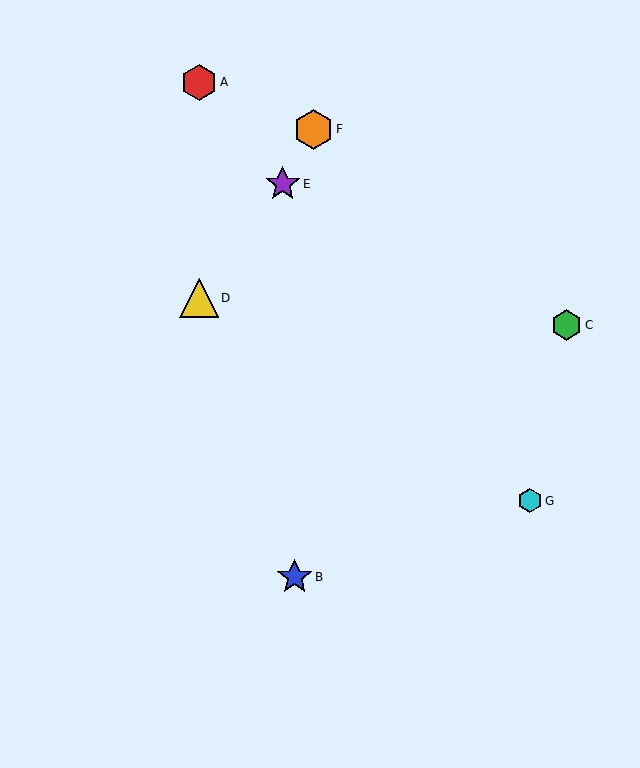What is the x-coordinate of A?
Object A is at x≈199.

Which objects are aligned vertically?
Objects A, D are aligned vertically.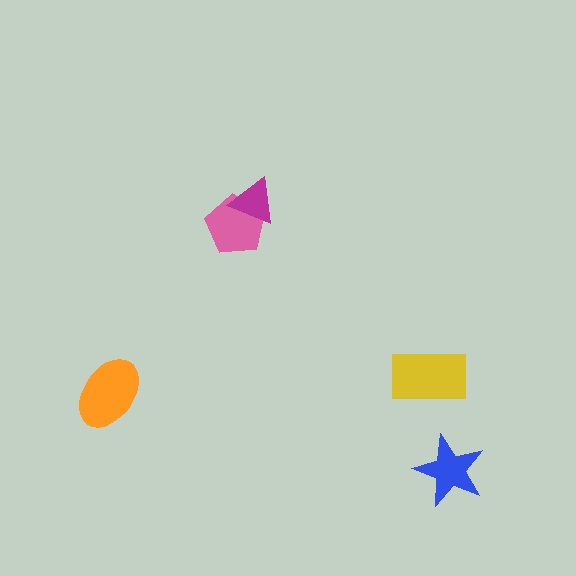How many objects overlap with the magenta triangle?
1 object overlaps with the magenta triangle.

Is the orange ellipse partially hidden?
No, no other shape covers it.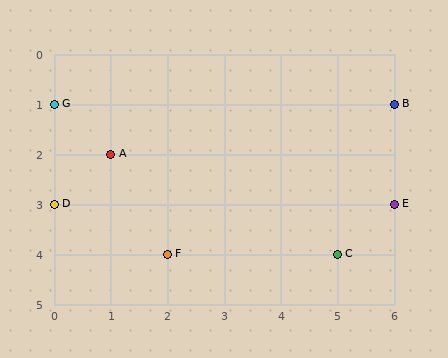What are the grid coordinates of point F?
Point F is at grid coordinates (2, 4).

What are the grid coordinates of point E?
Point E is at grid coordinates (6, 3).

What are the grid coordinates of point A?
Point A is at grid coordinates (1, 2).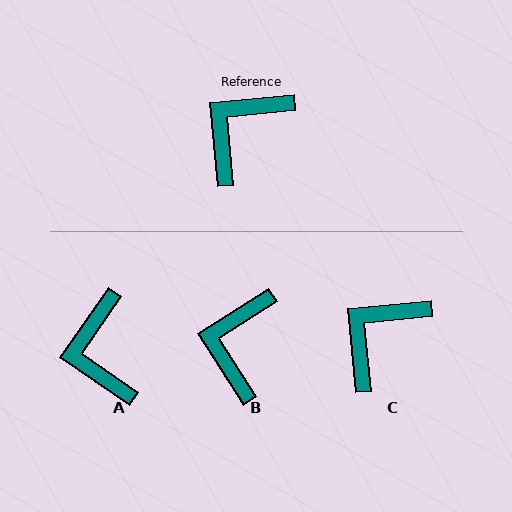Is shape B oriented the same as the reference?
No, it is off by about 27 degrees.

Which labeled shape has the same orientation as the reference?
C.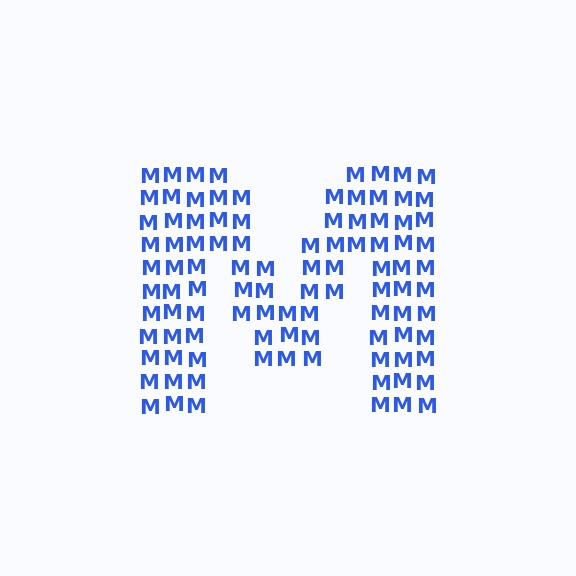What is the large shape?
The large shape is the letter M.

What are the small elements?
The small elements are letter M's.